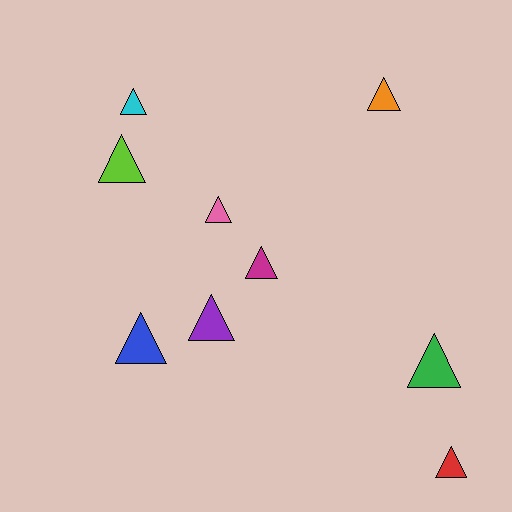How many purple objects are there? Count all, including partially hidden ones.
There is 1 purple object.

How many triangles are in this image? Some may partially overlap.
There are 9 triangles.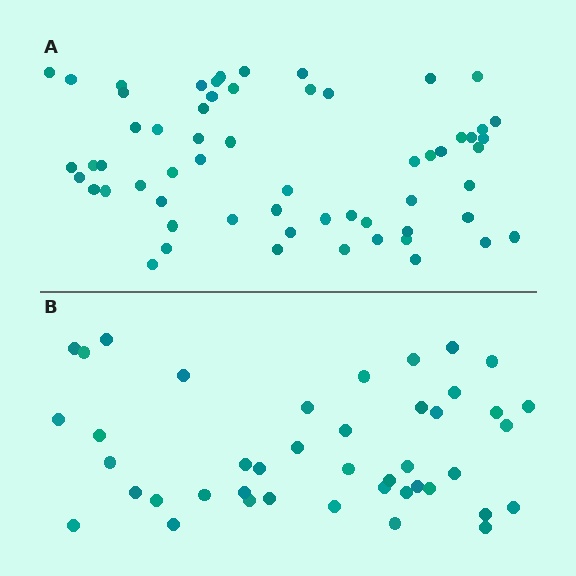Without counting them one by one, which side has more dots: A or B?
Region A (the top region) has more dots.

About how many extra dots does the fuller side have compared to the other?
Region A has approximately 15 more dots than region B.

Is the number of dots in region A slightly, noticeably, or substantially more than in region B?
Region A has noticeably more, but not dramatically so. The ratio is roughly 1.4 to 1.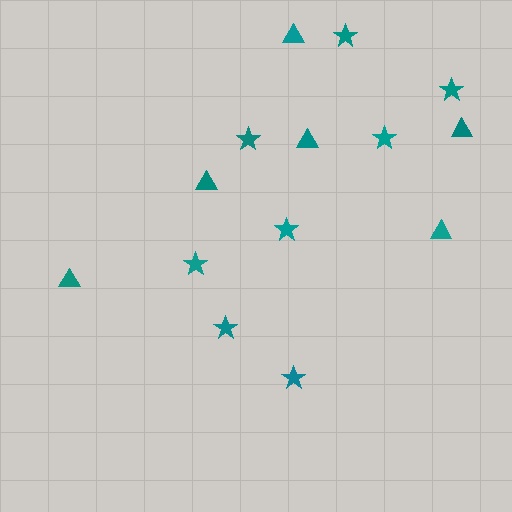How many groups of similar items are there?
There are 2 groups: one group of stars (8) and one group of triangles (6).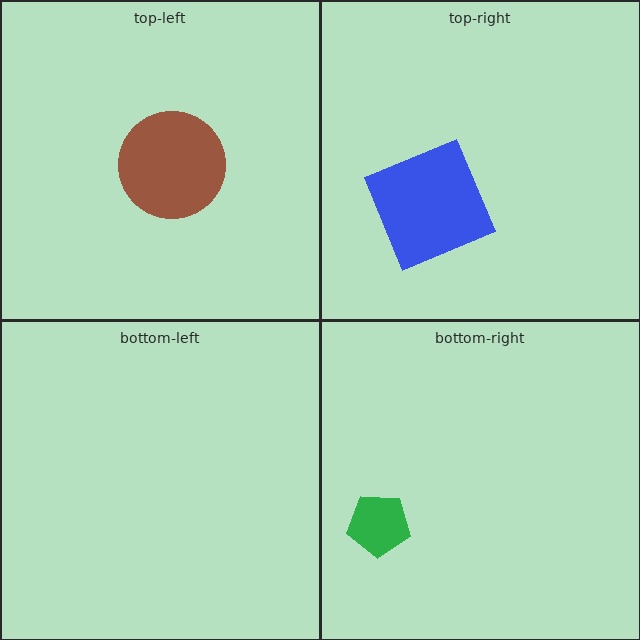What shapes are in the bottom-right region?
The green pentagon.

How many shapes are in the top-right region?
1.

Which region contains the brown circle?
The top-left region.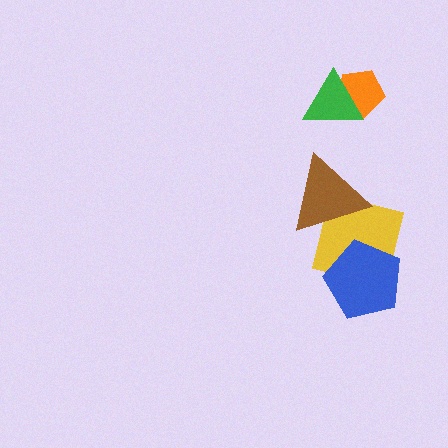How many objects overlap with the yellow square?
2 objects overlap with the yellow square.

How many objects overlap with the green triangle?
1 object overlaps with the green triangle.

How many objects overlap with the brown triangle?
1 object overlaps with the brown triangle.